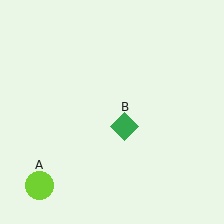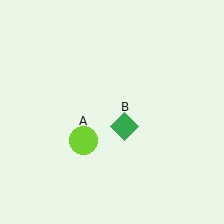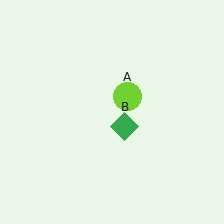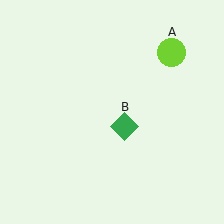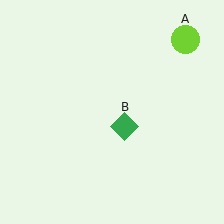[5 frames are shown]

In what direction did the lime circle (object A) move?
The lime circle (object A) moved up and to the right.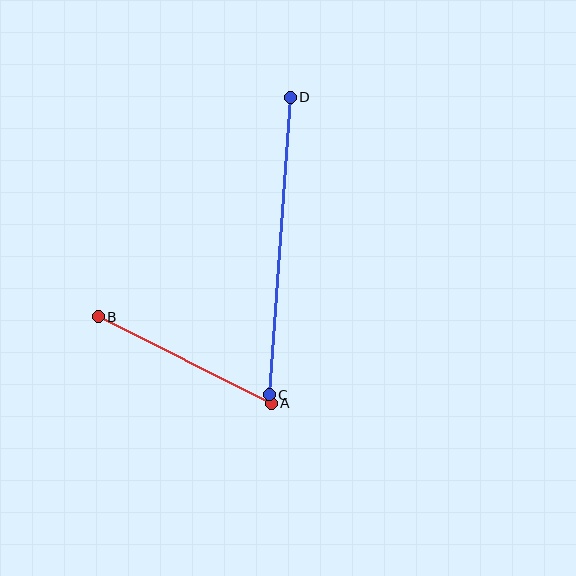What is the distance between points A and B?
The distance is approximately 193 pixels.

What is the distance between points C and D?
The distance is approximately 298 pixels.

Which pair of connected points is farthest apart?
Points C and D are farthest apart.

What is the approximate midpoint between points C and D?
The midpoint is at approximately (280, 246) pixels.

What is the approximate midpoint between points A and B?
The midpoint is at approximately (185, 360) pixels.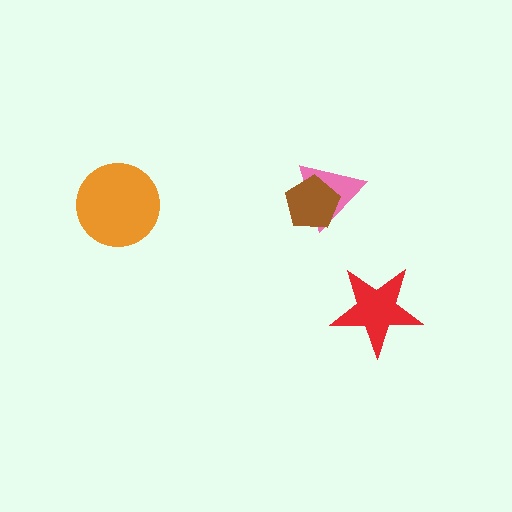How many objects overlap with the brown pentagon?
1 object overlaps with the brown pentagon.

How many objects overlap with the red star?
0 objects overlap with the red star.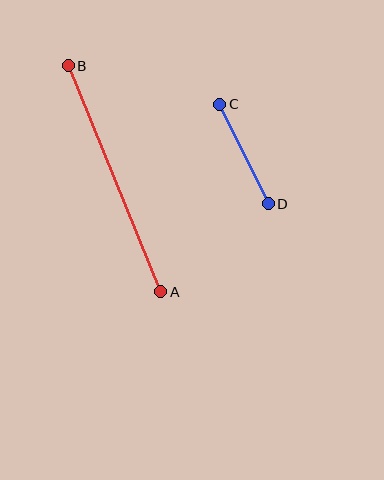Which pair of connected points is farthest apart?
Points A and B are farthest apart.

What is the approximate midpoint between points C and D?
The midpoint is at approximately (244, 154) pixels.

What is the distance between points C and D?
The distance is approximately 111 pixels.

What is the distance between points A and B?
The distance is approximately 244 pixels.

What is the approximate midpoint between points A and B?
The midpoint is at approximately (115, 179) pixels.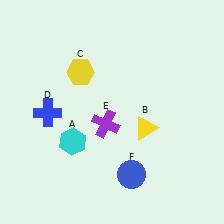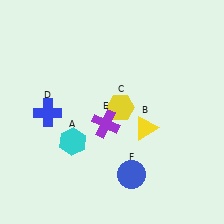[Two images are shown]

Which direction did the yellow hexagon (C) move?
The yellow hexagon (C) moved right.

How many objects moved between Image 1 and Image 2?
1 object moved between the two images.